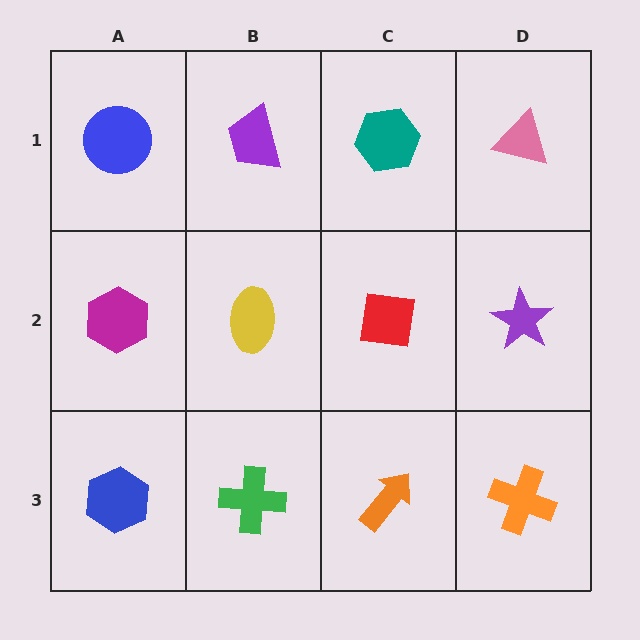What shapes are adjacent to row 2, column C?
A teal hexagon (row 1, column C), an orange arrow (row 3, column C), a yellow ellipse (row 2, column B), a purple star (row 2, column D).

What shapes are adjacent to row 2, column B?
A purple trapezoid (row 1, column B), a green cross (row 3, column B), a magenta hexagon (row 2, column A), a red square (row 2, column C).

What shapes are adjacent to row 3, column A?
A magenta hexagon (row 2, column A), a green cross (row 3, column B).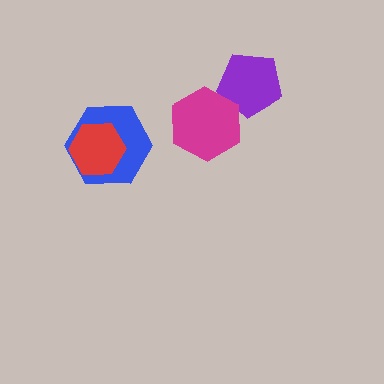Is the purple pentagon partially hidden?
Yes, it is partially covered by another shape.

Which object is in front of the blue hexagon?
The red hexagon is in front of the blue hexagon.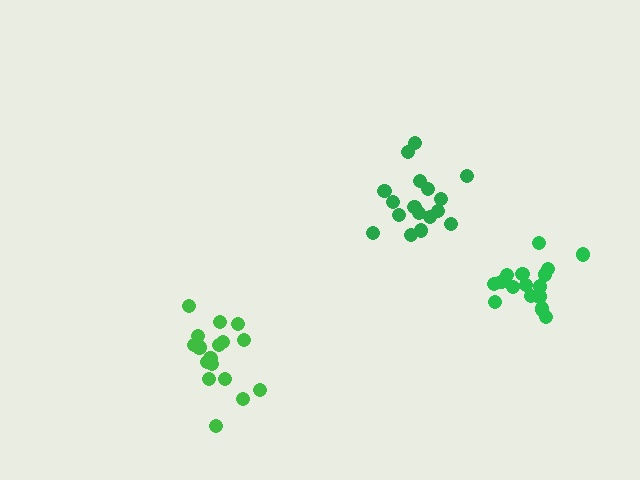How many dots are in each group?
Group 1: 17 dots, Group 2: 17 dots, Group 3: 18 dots (52 total).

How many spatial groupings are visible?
There are 3 spatial groupings.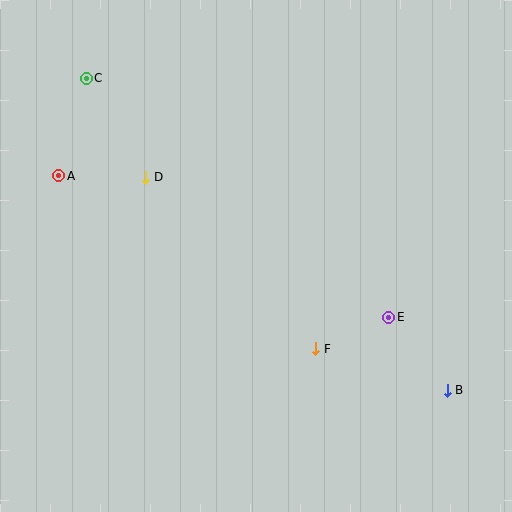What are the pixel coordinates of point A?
Point A is at (59, 176).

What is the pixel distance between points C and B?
The distance between C and B is 477 pixels.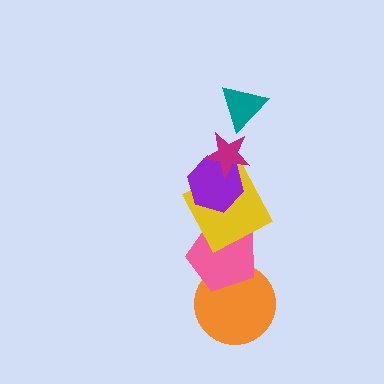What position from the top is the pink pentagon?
The pink pentagon is 5th from the top.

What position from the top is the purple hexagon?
The purple hexagon is 3rd from the top.